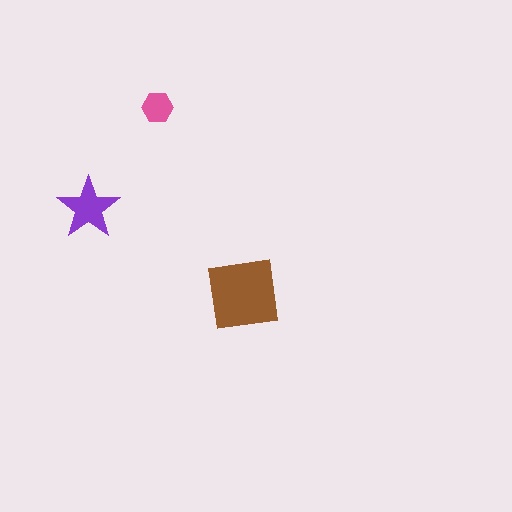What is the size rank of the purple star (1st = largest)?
2nd.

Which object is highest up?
The pink hexagon is topmost.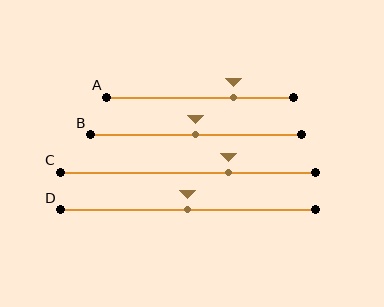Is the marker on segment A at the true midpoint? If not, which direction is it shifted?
No, the marker on segment A is shifted to the right by about 18% of the segment length.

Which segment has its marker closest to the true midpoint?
Segment B has its marker closest to the true midpoint.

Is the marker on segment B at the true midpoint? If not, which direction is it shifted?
Yes, the marker on segment B is at the true midpoint.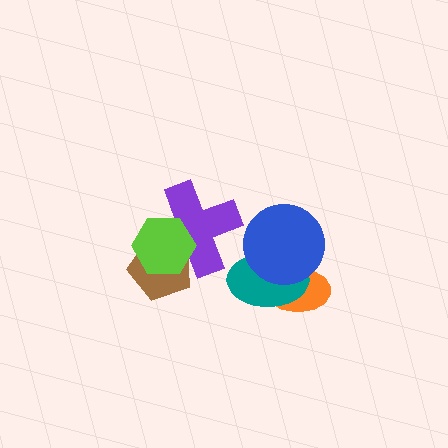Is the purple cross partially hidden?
Yes, it is partially covered by another shape.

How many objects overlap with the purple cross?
2 objects overlap with the purple cross.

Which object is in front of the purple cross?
The lime hexagon is in front of the purple cross.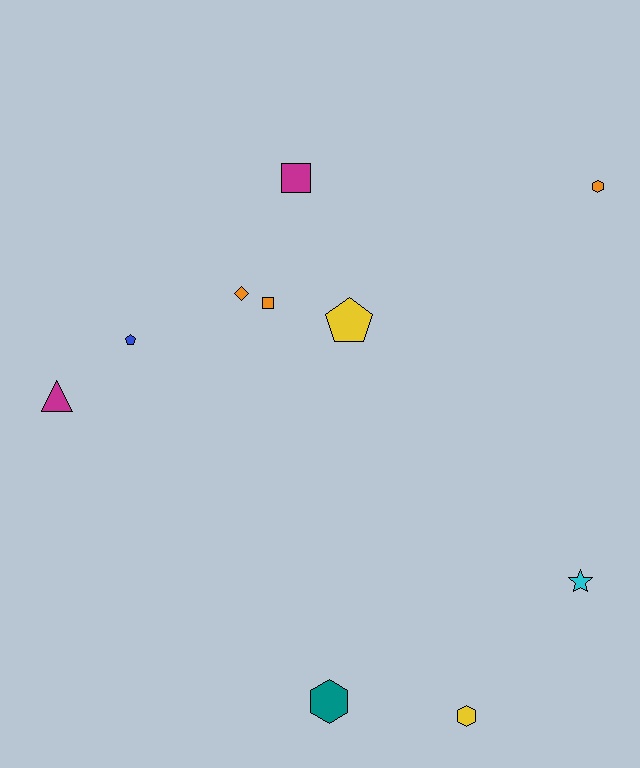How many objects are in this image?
There are 10 objects.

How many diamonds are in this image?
There is 1 diamond.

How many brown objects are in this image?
There are no brown objects.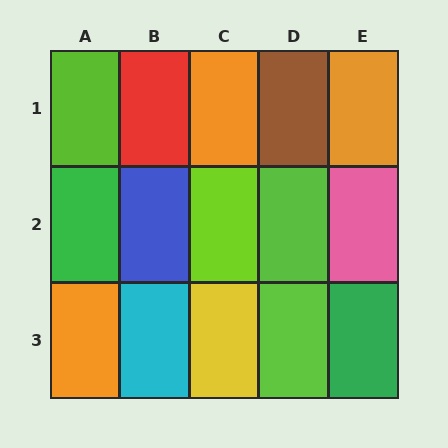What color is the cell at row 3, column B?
Cyan.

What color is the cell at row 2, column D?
Lime.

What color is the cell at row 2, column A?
Green.